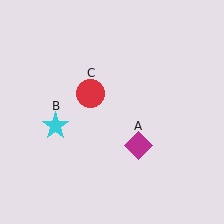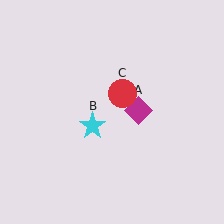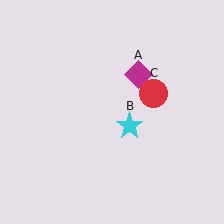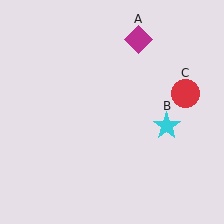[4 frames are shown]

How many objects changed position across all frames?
3 objects changed position: magenta diamond (object A), cyan star (object B), red circle (object C).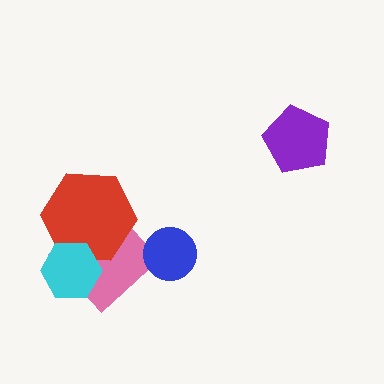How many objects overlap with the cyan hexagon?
2 objects overlap with the cyan hexagon.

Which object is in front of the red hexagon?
The cyan hexagon is in front of the red hexagon.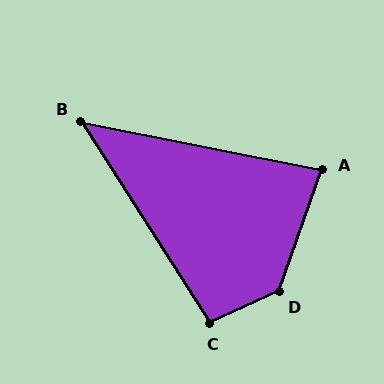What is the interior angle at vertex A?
Approximately 82 degrees (acute).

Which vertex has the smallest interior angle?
B, at approximately 46 degrees.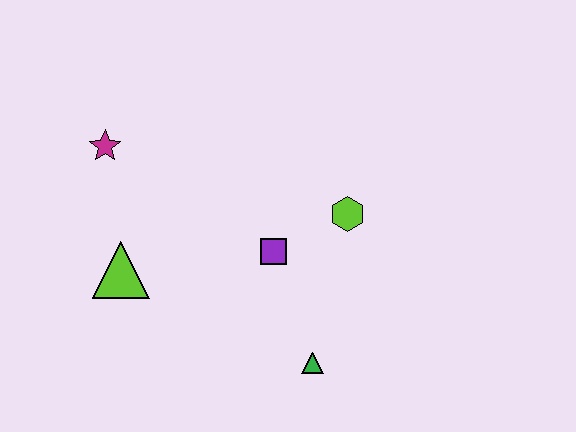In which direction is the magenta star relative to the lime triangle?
The magenta star is above the lime triangle.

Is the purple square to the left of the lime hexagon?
Yes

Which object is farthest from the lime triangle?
The lime hexagon is farthest from the lime triangle.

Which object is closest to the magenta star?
The lime triangle is closest to the magenta star.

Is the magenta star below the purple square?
No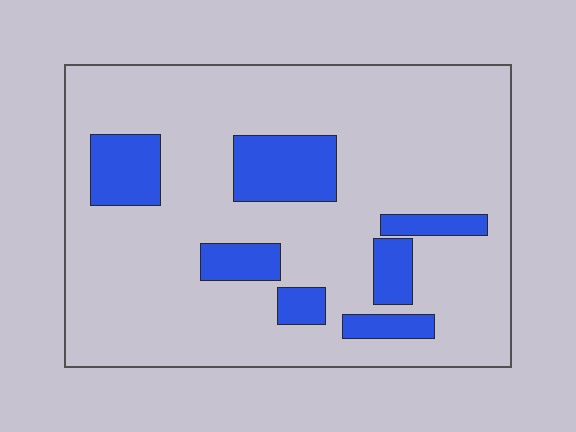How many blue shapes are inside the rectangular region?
7.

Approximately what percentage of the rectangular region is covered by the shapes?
Approximately 20%.